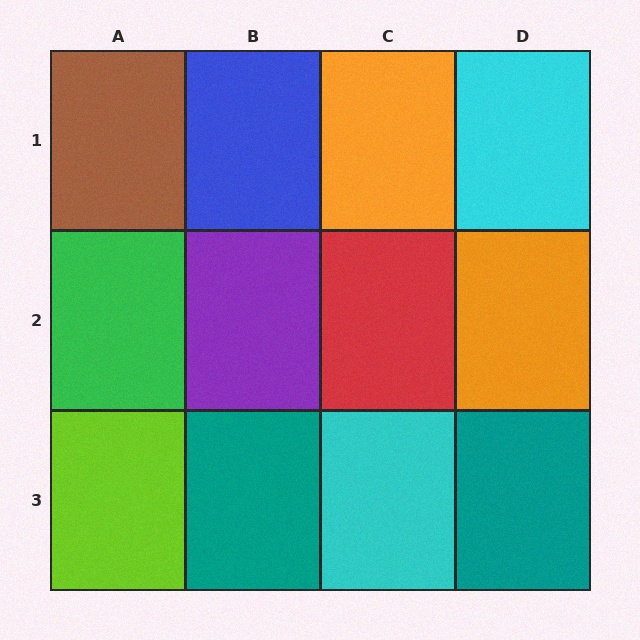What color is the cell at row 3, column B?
Teal.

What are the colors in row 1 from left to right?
Brown, blue, orange, cyan.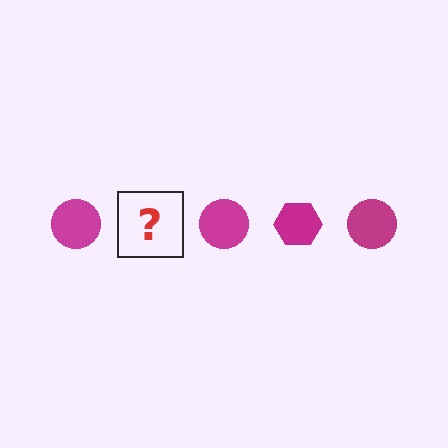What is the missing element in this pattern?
The missing element is a magenta hexagon.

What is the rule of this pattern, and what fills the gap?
The rule is that the pattern cycles through circle, hexagon shapes in magenta. The gap should be filled with a magenta hexagon.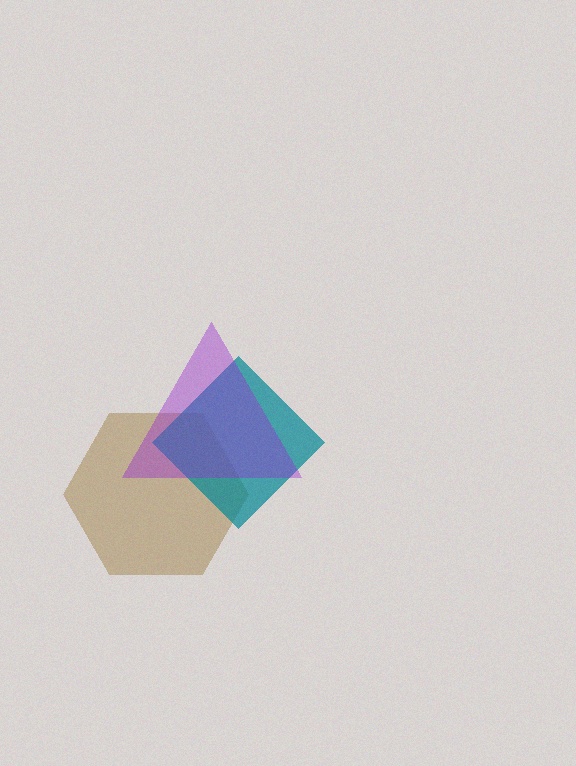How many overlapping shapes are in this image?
There are 3 overlapping shapes in the image.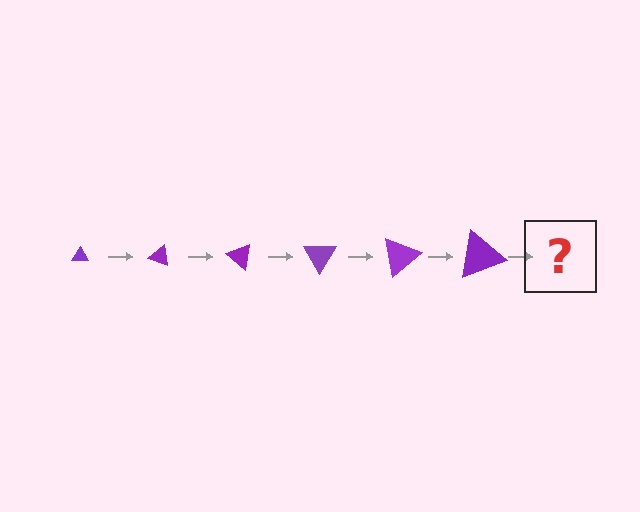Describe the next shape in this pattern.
It should be a triangle, larger than the previous one and rotated 120 degrees from the start.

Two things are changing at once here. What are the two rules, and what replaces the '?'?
The two rules are that the triangle grows larger each step and it rotates 20 degrees each step. The '?' should be a triangle, larger than the previous one and rotated 120 degrees from the start.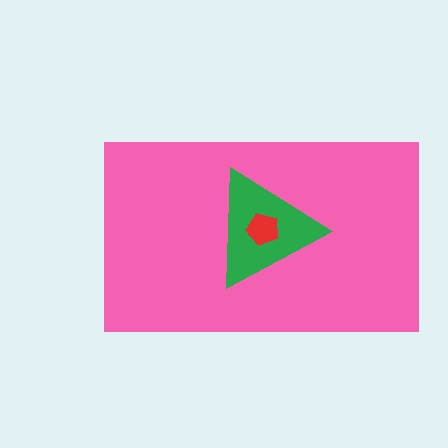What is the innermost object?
The red pentagon.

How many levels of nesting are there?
3.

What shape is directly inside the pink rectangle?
The green triangle.